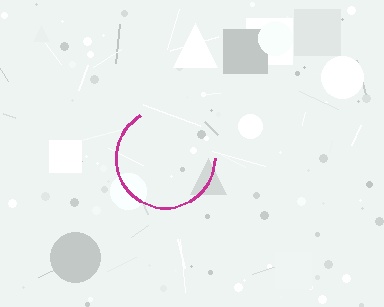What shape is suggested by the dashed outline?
The dashed outline suggests a circle.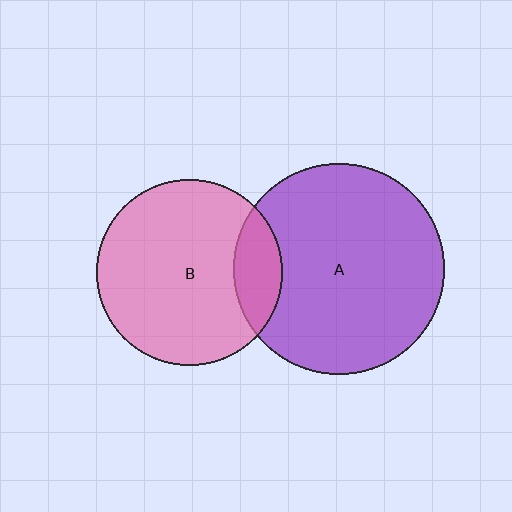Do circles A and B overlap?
Yes.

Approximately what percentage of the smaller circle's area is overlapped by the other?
Approximately 15%.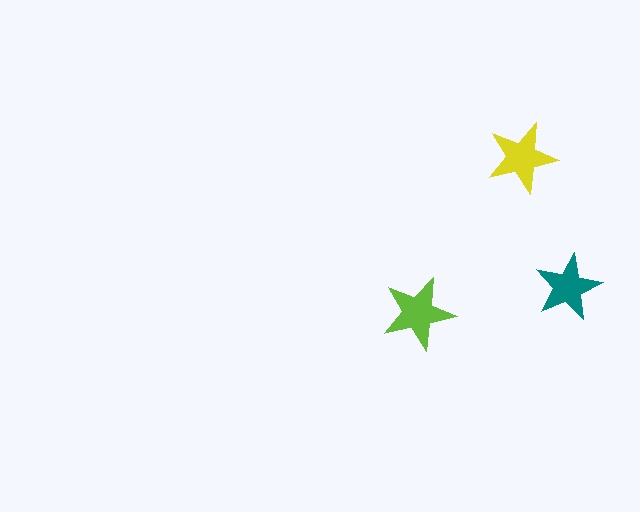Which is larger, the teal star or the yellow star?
The yellow one.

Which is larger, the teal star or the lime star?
The lime one.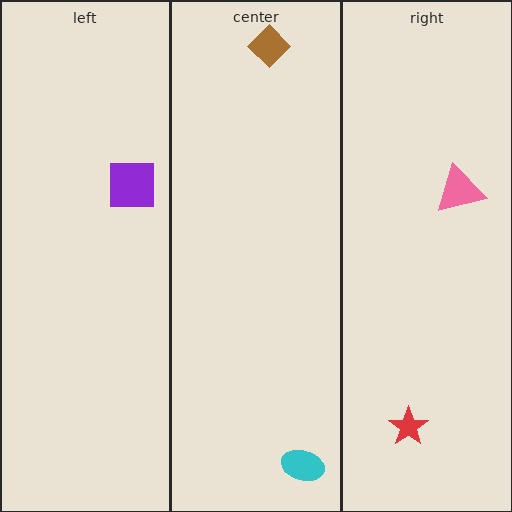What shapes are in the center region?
The brown diamond, the cyan ellipse.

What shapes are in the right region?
The red star, the pink triangle.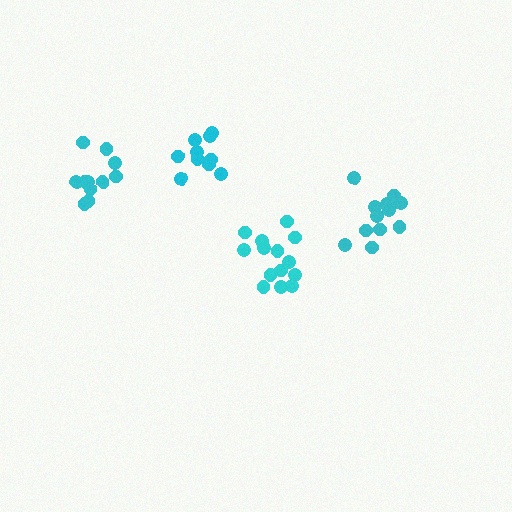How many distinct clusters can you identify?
There are 4 distinct clusters.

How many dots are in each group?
Group 1: 10 dots, Group 2: 14 dots, Group 3: 13 dots, Group 4: 11 dots (48 total).